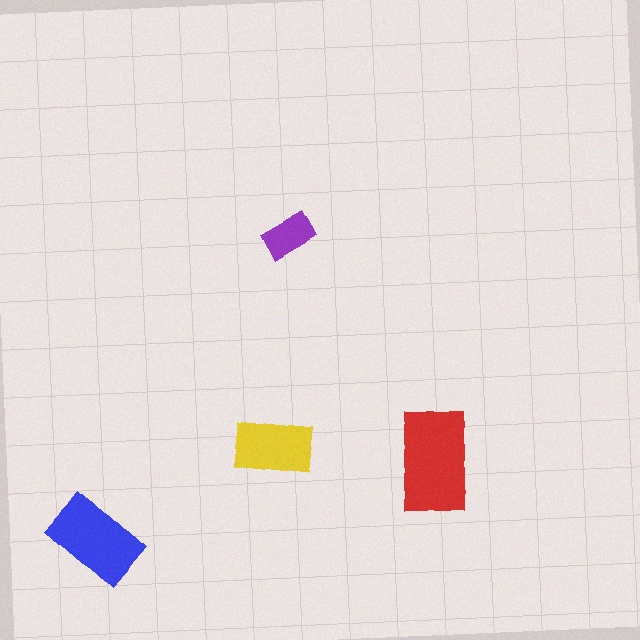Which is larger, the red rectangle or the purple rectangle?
The red one.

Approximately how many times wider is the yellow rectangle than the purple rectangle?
About 1.5 times wider.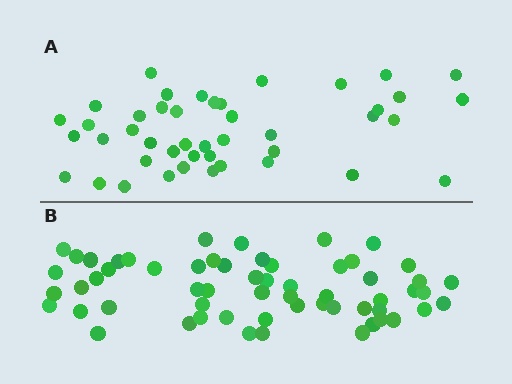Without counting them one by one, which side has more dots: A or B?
Region B (the bottom region) has more dots.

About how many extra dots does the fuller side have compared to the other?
Region B has approximately 15 more dots than region A.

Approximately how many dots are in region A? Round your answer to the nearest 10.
About 40 dots. (The exact count is 44, which rounds to 40.)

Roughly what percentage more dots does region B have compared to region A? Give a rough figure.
About 35% more.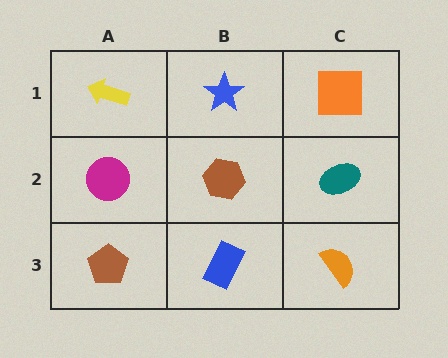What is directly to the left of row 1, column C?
A blue star.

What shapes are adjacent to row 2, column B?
A blue star (row 1, column B), a blue rectangle (row 3, column B), a magenta circle (row 2, column A), a teal ellipse (row 2, column C).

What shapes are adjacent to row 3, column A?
A magenta circle (row 2, column A), a blue rectangle (row 3, column B).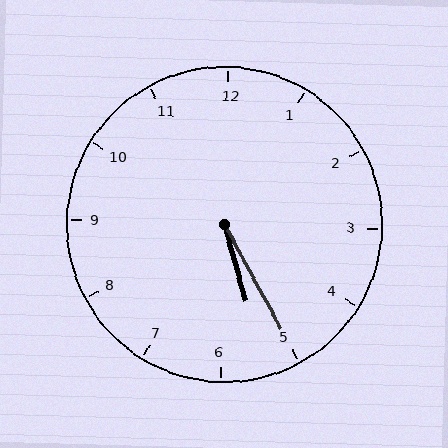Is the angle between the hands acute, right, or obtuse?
It is acute.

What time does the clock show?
5:25.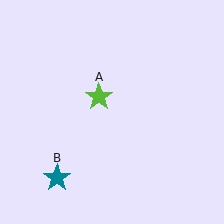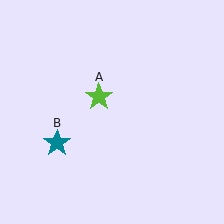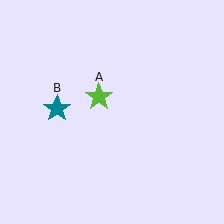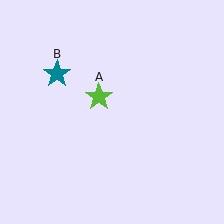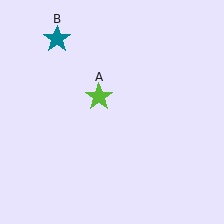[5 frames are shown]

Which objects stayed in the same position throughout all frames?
Lime star (object A) remained stationary.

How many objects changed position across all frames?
1 object changed position: teal star (object B).